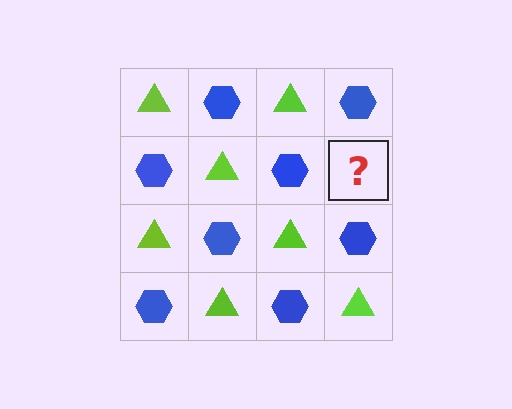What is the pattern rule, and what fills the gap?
The rule is that it alternates lime triangle and blue hexagon in a checkerboard pattern. The gap should be filled with a lime triangle.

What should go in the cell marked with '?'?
The missing cell should contain a lime triangle.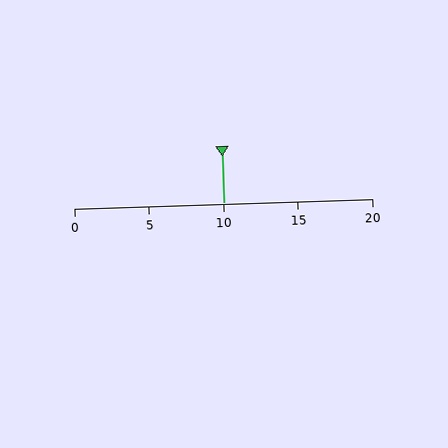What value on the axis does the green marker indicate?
The marker indicates approximately 10.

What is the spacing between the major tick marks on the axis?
The major ticks are spaced 5 apart.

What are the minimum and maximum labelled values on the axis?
The axis runs from 0 to 20.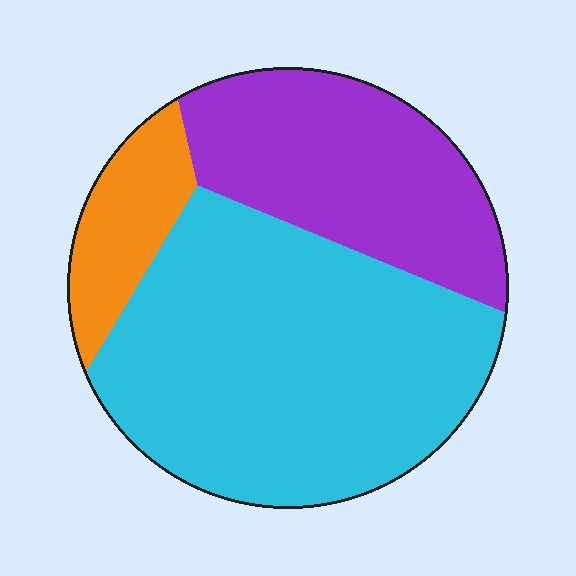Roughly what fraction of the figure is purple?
Purple covers about 30% of the figure.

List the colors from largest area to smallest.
From largest to smallest: cyan, purple, orange.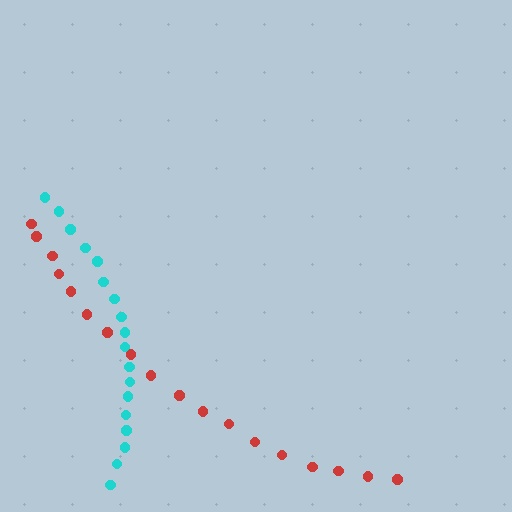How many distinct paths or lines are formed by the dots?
There are 2 distinct paths.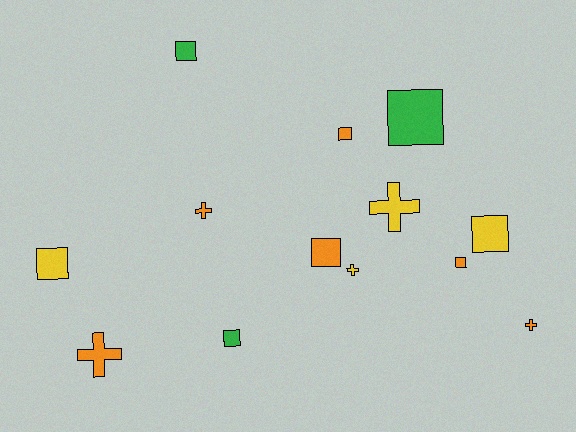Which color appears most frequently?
Orange, with 6 objects.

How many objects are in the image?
There are 13 objects.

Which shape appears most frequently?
Square, with 8 objects.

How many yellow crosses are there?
There are 2 yellow crosses.